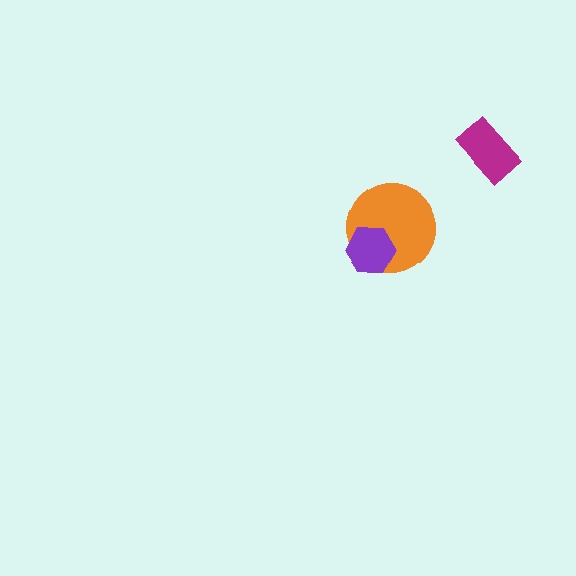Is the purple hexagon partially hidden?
No, no other shape covers it.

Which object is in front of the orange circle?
The purple hexagon is in front of the orange circle.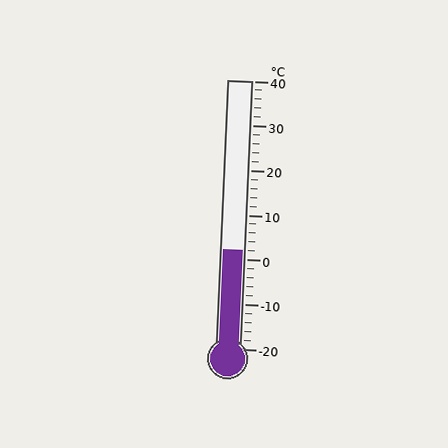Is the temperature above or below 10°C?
The temperature is below 10°C.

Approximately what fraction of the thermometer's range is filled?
The thermometer is filled to approximately 35% of its range.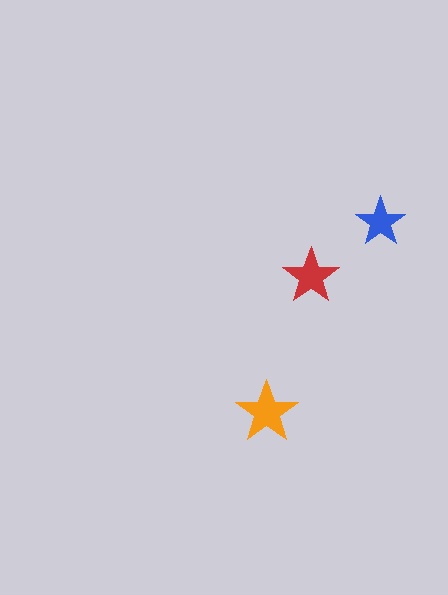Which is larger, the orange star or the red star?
The orange one.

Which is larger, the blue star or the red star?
The red one.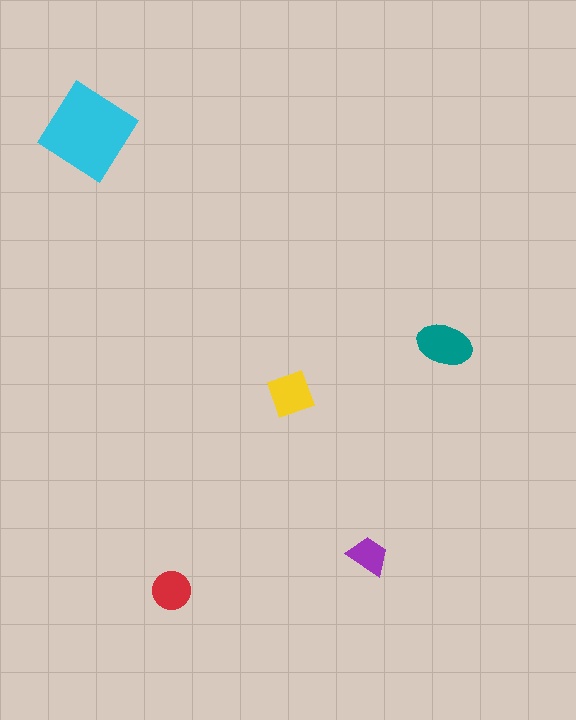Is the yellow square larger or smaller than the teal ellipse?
Smaller.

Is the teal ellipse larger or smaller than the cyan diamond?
Smaller.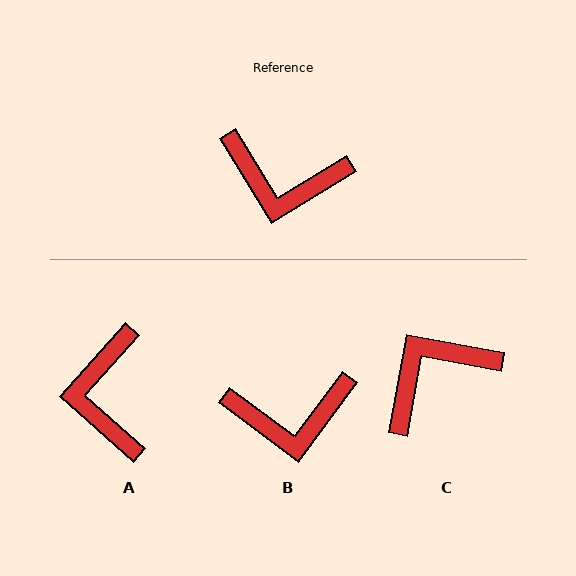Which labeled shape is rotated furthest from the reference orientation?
C, about 132 degrees away.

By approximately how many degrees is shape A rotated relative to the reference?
Approximately 73 degrees clockwise.